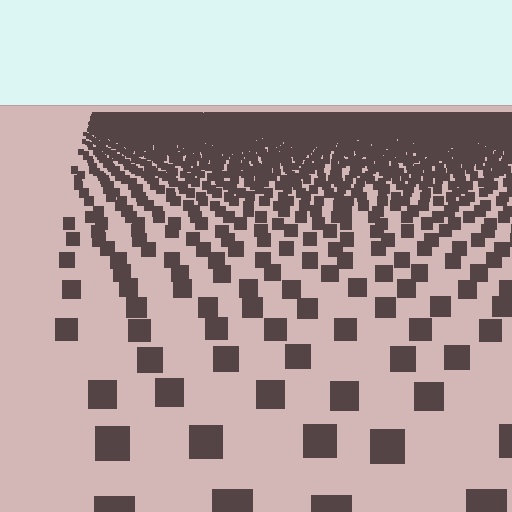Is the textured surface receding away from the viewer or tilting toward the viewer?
The surface is receding away from the viewer. Texture elements get smaller and denser toward the top.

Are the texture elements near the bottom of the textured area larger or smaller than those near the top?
Larger. Near the bottom, elements are closer to the viewer and appear at a bigger on-screen size.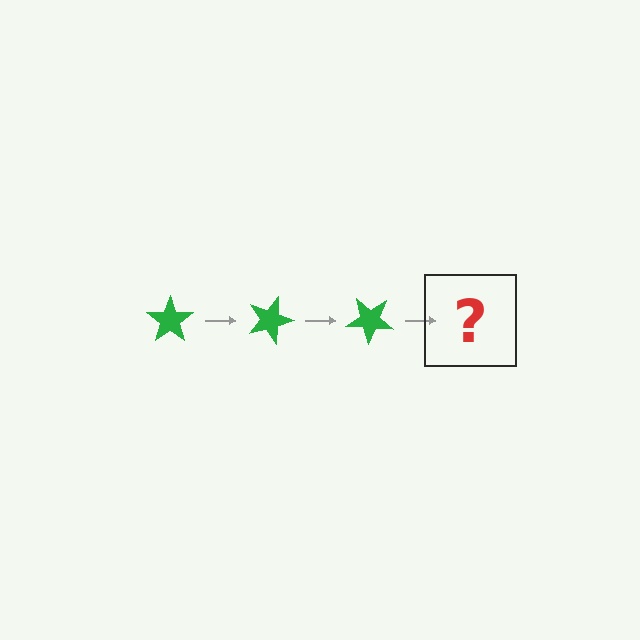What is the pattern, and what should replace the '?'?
The pattern is that the star rotates 20 degrees each step. The '?' should be a green star rotated 60 degrees.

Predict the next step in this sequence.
The next step is a green star rotated 60 degrees.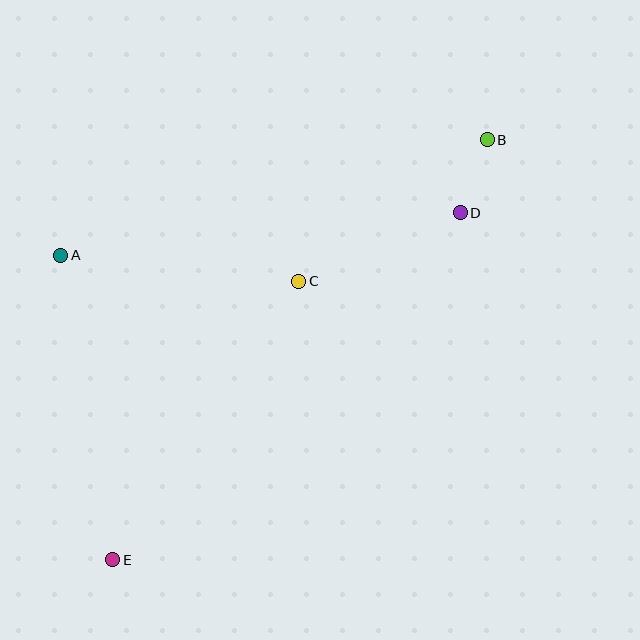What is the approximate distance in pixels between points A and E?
The distance between A and E is approximately 309 pixels.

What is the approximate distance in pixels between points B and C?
The distance between B and C is approximately 236 pixels.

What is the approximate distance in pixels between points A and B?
The distance between A and B is approximately 442 pixels.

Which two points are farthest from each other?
Points B and E are farthest from each other.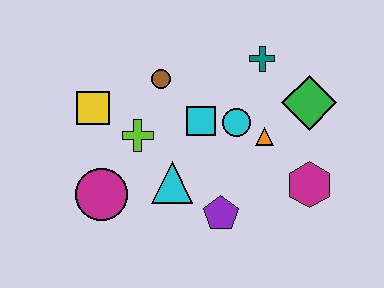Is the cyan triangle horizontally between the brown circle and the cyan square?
Yes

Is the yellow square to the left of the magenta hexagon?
Yes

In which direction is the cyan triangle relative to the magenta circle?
The cyan triangle is to the right of the magenta circle.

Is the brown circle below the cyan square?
No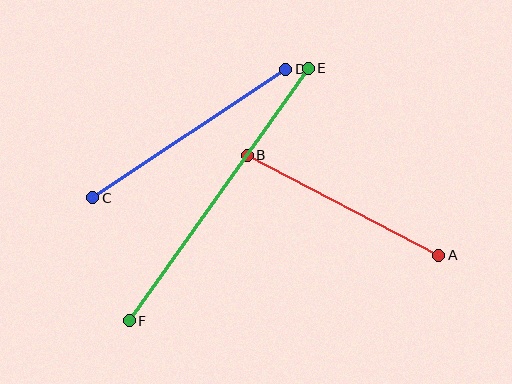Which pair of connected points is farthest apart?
Points E and F are farthest apart.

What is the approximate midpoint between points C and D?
The midpoint is at approximately (189, 134) pixels.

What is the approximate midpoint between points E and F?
The midpoint is at approximately (219, 194) pixels.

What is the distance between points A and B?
The distance is approximately 216 pixels.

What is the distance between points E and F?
The distance is approximately 309 pixels.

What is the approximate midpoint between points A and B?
The midpoint is at approximately (343, 205) pixels.